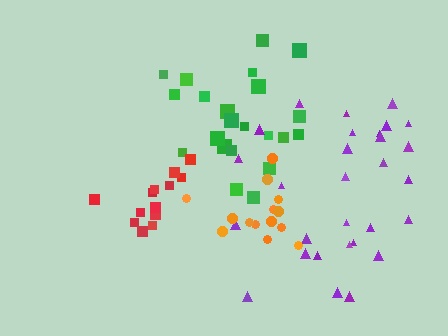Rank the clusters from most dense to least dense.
red, green, purple, orange.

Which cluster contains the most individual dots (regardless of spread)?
Purple (30).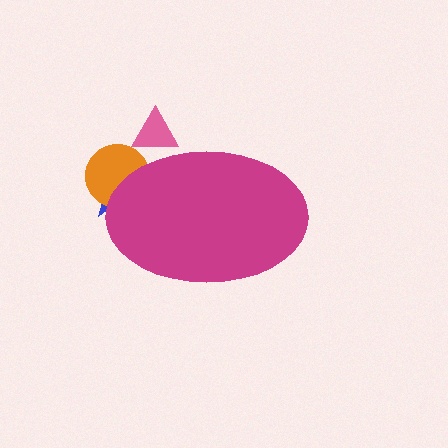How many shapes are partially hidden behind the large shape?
3 shapes are partially hidden.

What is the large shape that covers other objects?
A magenta ellipse.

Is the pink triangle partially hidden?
Yes, the pink triangle is partially hidden behind the magenta ellipse.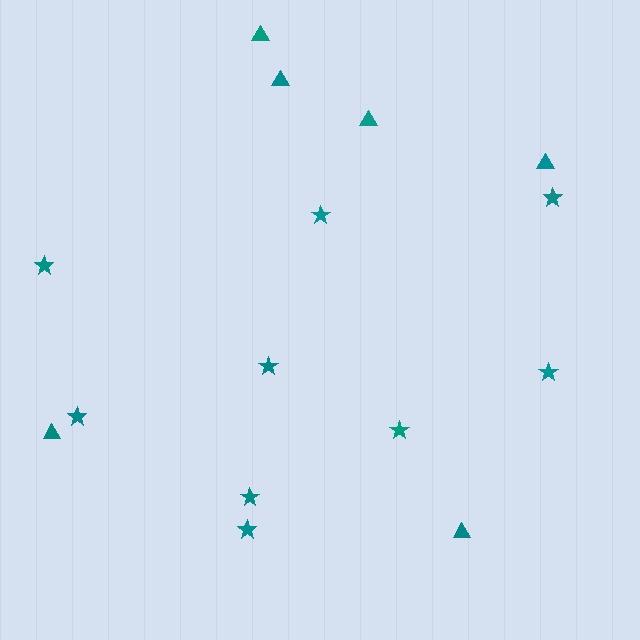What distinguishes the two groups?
There are 2 groups: one group of stars (9) and one group of triangles (6).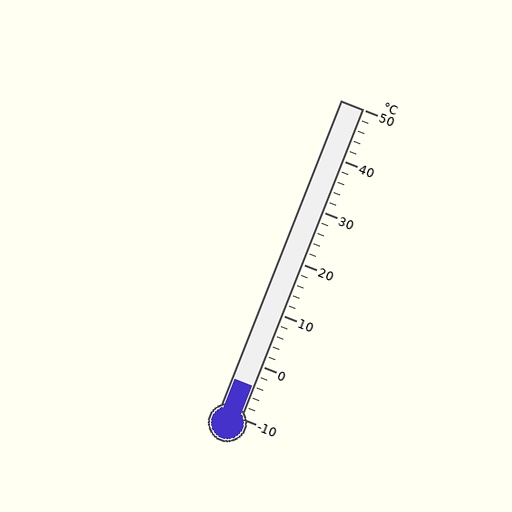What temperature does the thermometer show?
The thermometer shows approximately -4°C.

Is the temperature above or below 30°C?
The temperature is below 30°C.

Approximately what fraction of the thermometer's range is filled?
The thermometer is filled to approximately 10% of its range.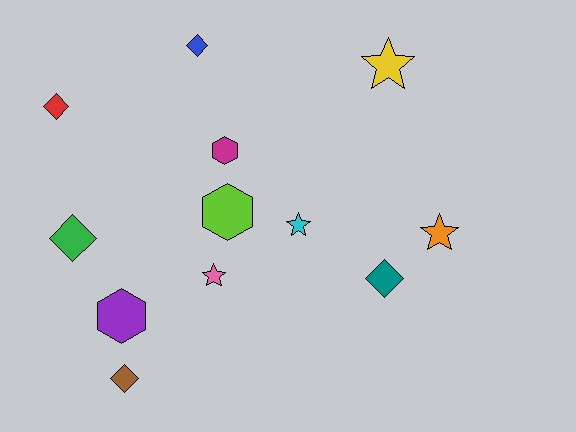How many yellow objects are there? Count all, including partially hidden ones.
There is 1 yellow object.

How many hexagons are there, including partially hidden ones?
There are 3 hexagons.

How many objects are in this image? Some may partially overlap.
There are 12 objects.